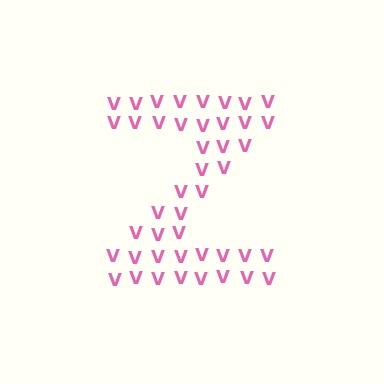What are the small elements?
The small elements are letter V's.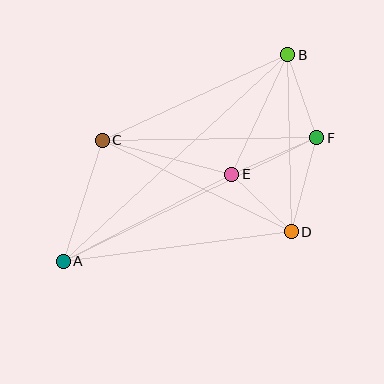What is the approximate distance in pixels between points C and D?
The distance between C and D is approximately 210 pixels.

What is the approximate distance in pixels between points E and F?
The distance between E and F is approximately 93 pixels.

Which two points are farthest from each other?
Points A and B are farthest from each other.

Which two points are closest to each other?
Points D and E are closest to each other.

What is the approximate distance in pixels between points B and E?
The distance between B and E is approximately 132 pixels.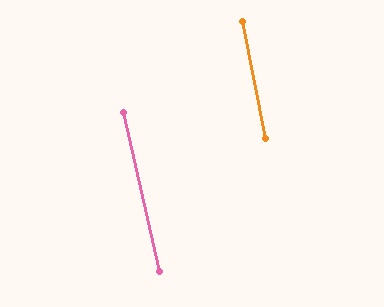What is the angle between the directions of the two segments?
Approximately 1 degree.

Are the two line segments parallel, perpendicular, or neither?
Parallel — their directions differ by only 1.2°.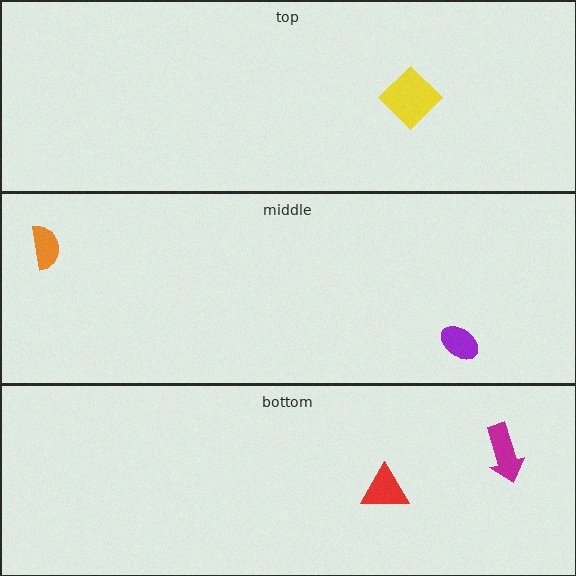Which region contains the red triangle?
The bottom region.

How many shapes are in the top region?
1.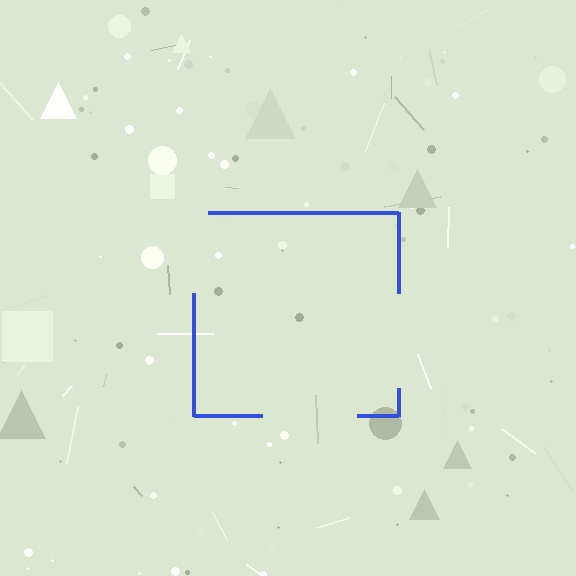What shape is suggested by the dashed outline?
The dashed outline suggests a square.